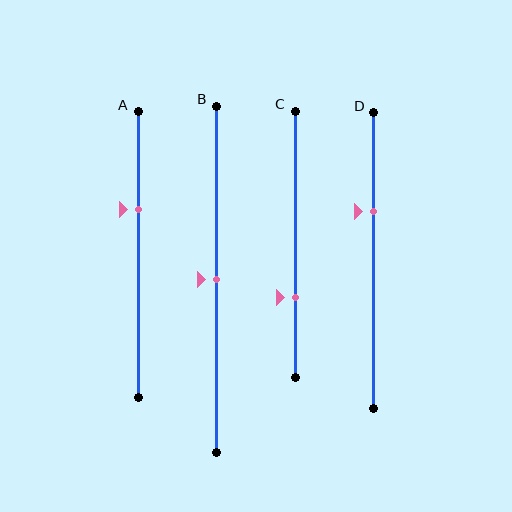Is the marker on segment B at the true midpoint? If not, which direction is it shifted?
Yes, the marker on segment B is at the true midpoint.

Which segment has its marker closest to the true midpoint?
Segment B has its marker closest to the true midpoint.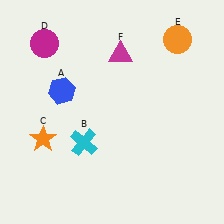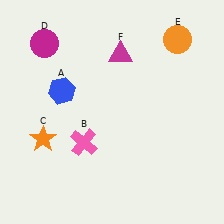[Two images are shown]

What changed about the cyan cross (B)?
In Image 1, B is cyan. In Image 2, it changed to pink.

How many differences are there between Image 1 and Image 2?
There is 1 difference between the two images.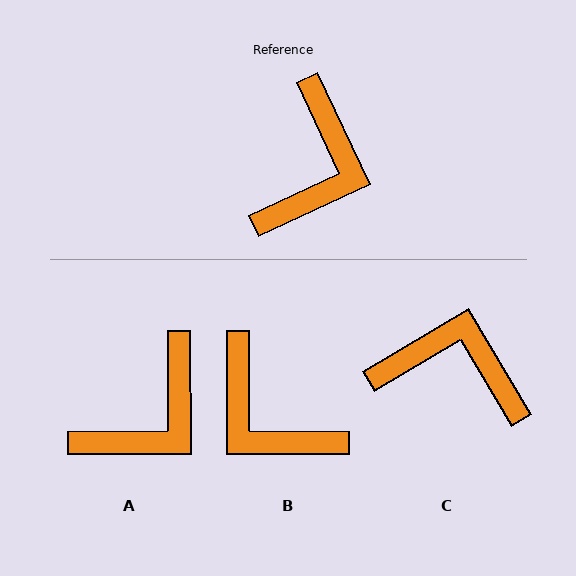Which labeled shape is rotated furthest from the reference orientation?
B, about 115 degrees away.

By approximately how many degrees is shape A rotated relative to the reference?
Approximately 25 degrees clockwise.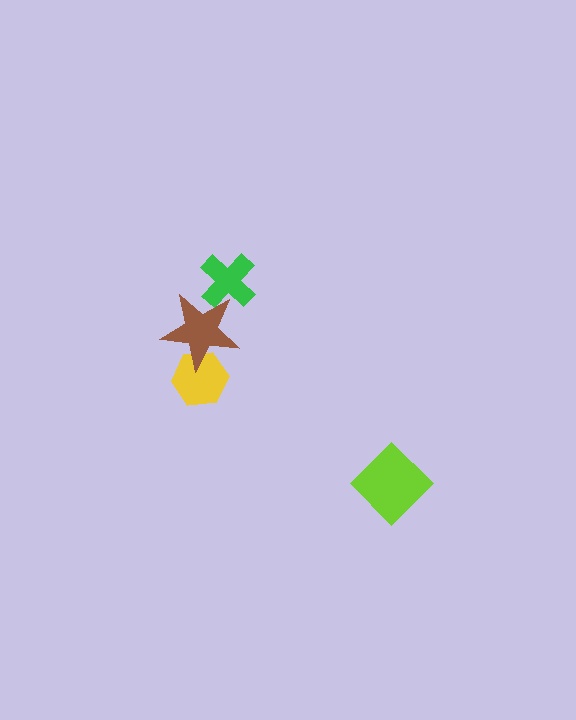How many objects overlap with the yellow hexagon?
1 object overlaps with the yellow hexagon.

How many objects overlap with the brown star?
2 objects overlap with the brown star.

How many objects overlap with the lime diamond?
0 objects overlap with the lime diamond.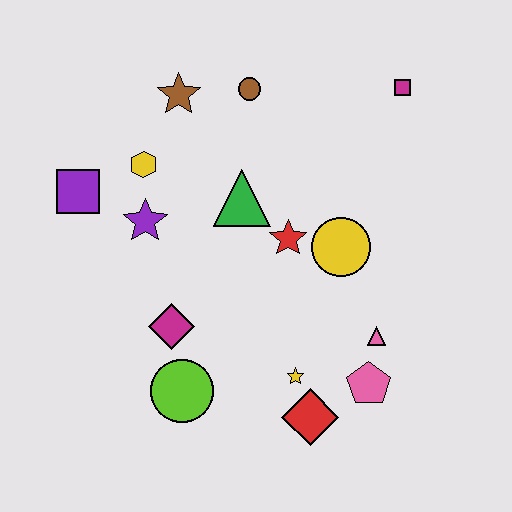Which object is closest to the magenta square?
The brown circle is closest to the magenta square.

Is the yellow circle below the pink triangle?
No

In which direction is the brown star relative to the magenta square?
The brown star is to the left of the magenta square.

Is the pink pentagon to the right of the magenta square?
No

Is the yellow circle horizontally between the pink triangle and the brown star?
Yes